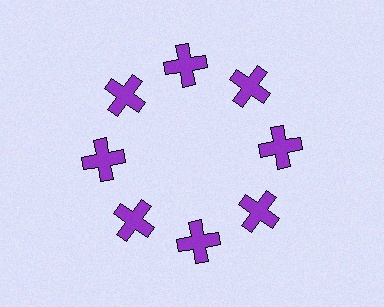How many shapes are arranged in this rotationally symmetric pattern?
There are 8 shapes, arranged in 8 groups of 1.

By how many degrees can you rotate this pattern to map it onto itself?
The pattern maps onto itself every 45 degrees of rotation.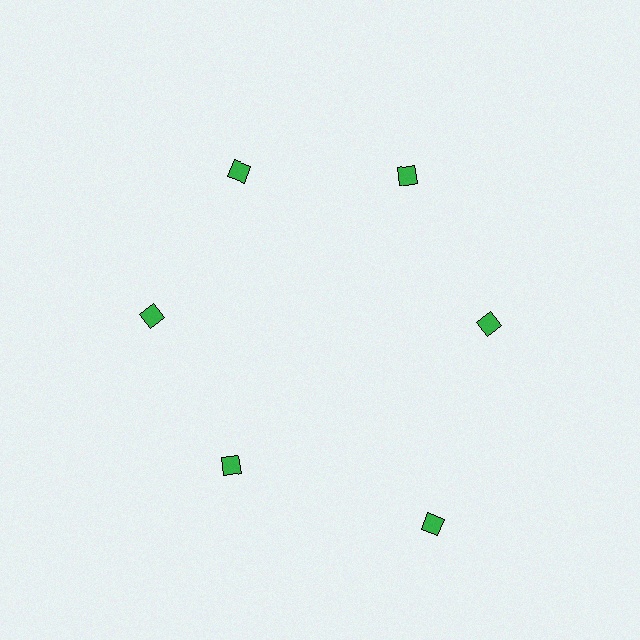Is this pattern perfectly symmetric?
No. The 6 green diamonds are arranged in a ring, but one element near the 5 o'clock position is pushed outward from the center, breaking the 6-fold rotational symmetry.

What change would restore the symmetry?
The symmetry would be restored by moving it inward, back onto the ring so that all 6 diamonds sit at equal angles and equal distance from the center.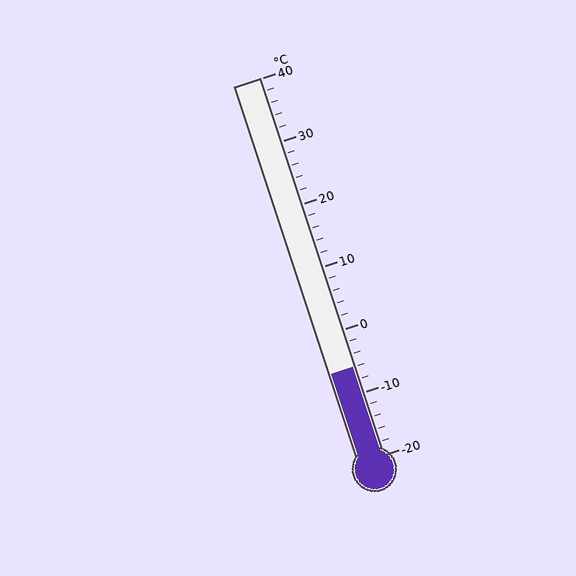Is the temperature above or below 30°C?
The temperature is below 30°C.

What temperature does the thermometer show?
The thermometer shows approximately -6°C.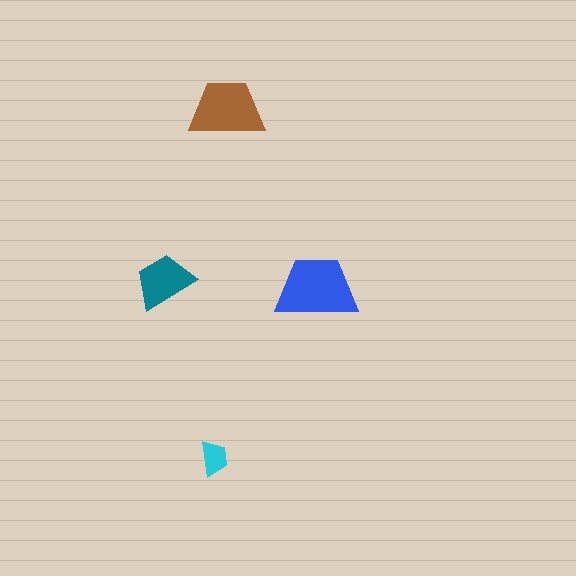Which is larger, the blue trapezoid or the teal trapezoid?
The blue one.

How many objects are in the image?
There are 4 objects in the image.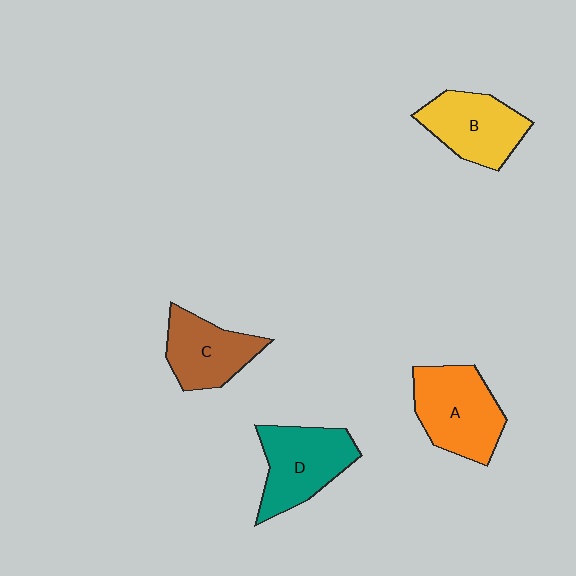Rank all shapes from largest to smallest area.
From largest to smallest: A (orange), D (teal), B (yellow), C (brown).